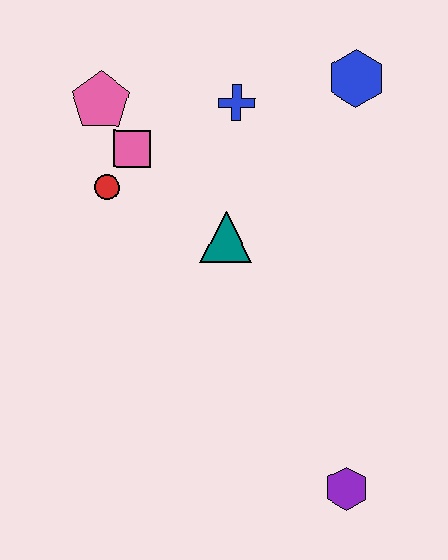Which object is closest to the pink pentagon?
The pink square is closest to the pink pentagon.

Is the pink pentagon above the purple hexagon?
Yes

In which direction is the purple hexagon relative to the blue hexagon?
The purple hexagon is below the blue hexagon.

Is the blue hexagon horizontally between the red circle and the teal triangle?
No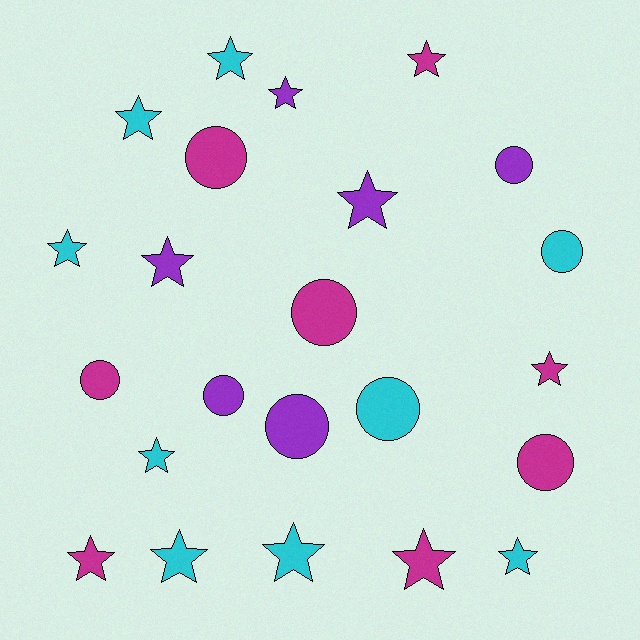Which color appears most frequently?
Cyan, with 9 objects.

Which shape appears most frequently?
Star, with 14 objects.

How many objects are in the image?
There are 23 objects.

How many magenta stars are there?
There are 4 magenta stars.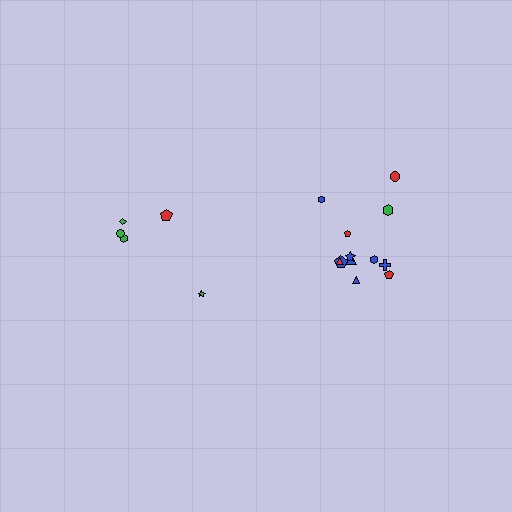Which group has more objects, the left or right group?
The right group.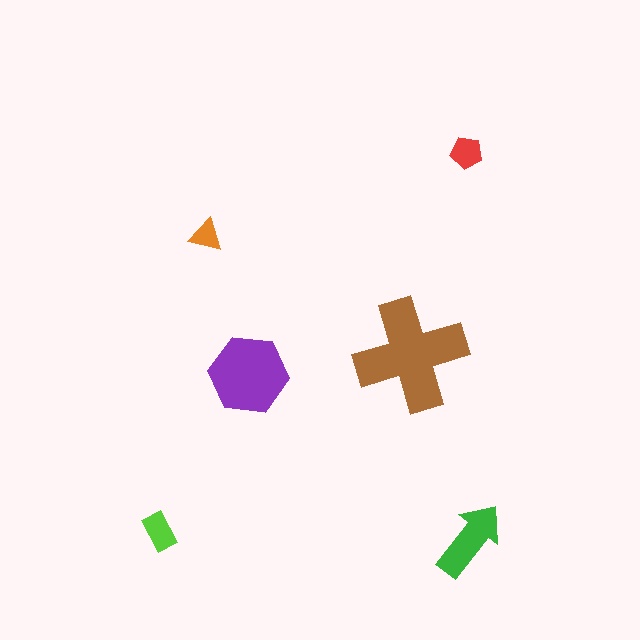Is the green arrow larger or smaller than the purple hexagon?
Smaller.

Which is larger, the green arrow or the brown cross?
The brown cross.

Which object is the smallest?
The orange triangle.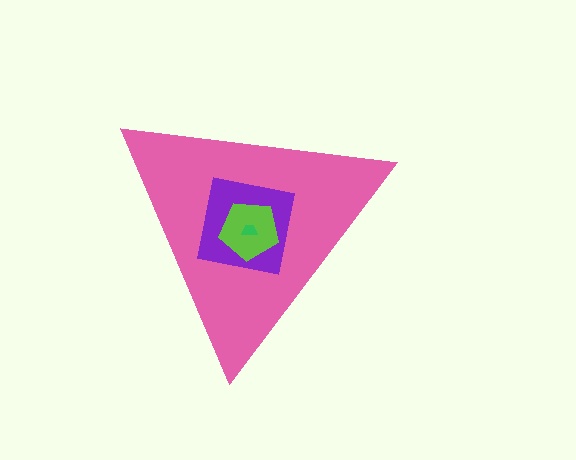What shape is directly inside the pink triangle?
The purple square.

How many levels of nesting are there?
4.